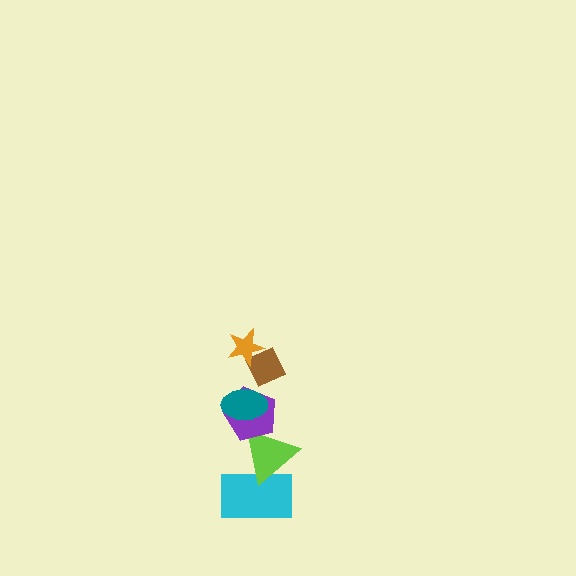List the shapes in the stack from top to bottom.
From top to bottom: the orange star, the brown diamond, the teal ellipse, the purple pentagon, the lime triangle, the cyan rectangle.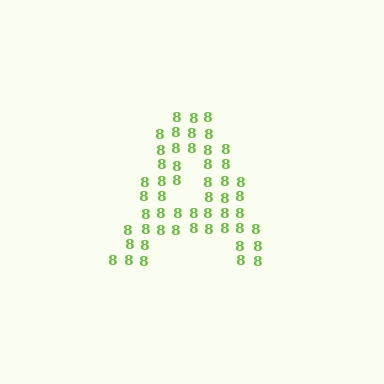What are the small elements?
The small elements are digit 8's.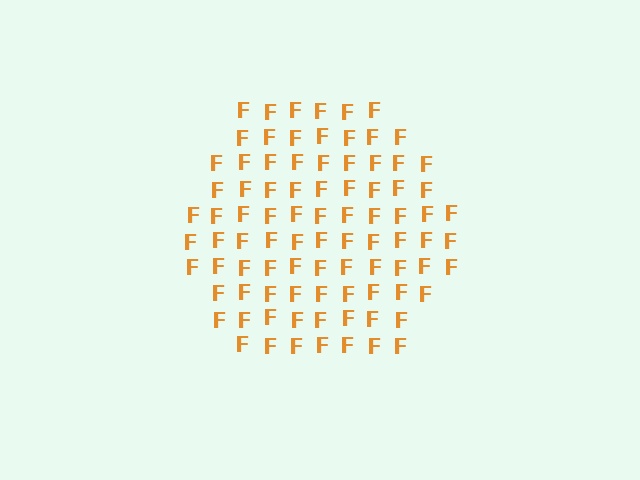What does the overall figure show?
The overall figure shows a hexagon.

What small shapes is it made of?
It is made of small letter F's.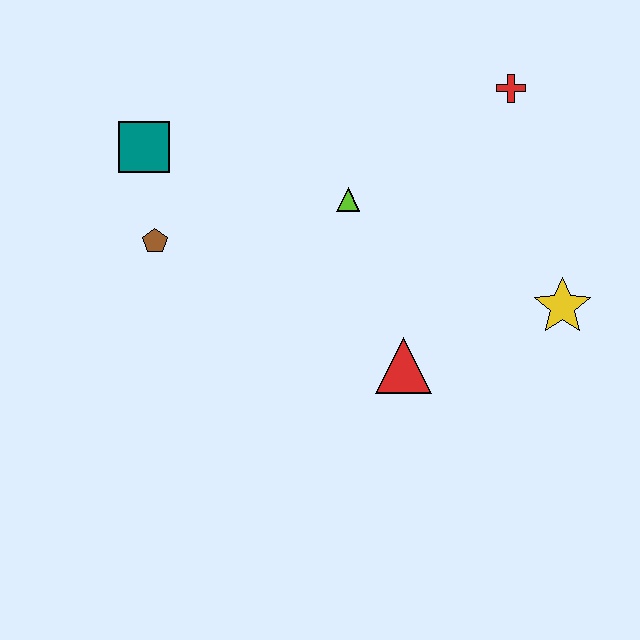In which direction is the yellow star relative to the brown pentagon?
The yellow star is to the right of the brown pentagon.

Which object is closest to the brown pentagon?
The teal square is closest to the brown pentagon.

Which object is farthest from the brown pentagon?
The yellow star is farthest from the brown pentagon.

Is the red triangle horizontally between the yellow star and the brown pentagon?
Yes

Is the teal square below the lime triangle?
No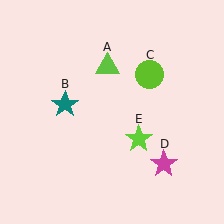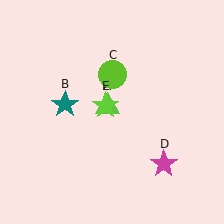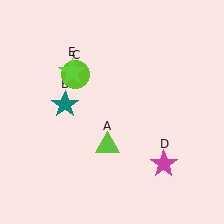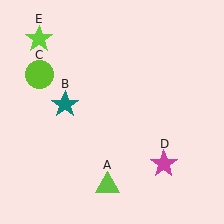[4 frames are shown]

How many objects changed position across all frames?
3 objects changed position: lime triangle (object A), lime circle (object C), lime star (object E).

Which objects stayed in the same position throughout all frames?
Teal star (object B) and magenta star (object D) remained stationary.